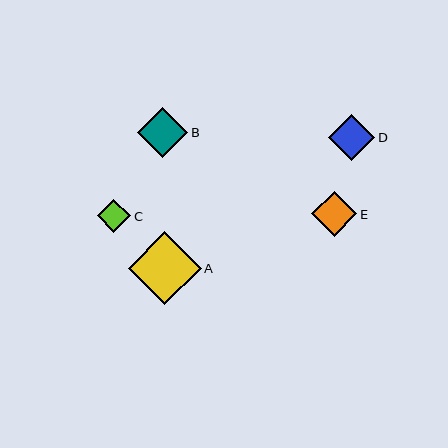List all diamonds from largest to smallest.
From largest to smallest: A, B, D, E, C.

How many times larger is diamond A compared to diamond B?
Diamond A is approximately 1.5 times the size of diamond B.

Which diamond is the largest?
Diamond A is the largest with a size of approximately 73 pixels.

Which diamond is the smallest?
Diamond C is the smallest with a size of approximately 34 pixels.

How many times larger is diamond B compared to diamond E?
Diamond B is approximately 1.1 times the size of diamond E.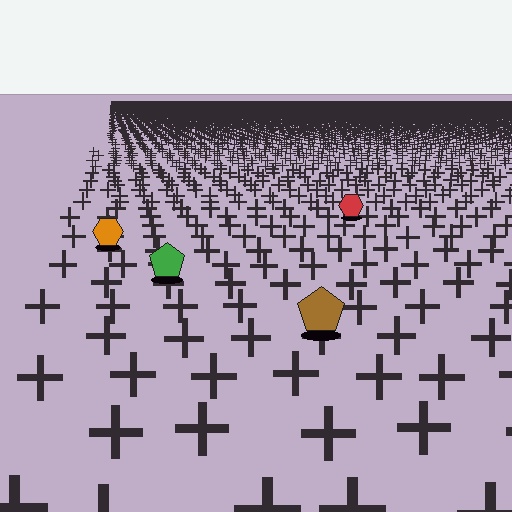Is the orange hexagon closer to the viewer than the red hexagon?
Yes. The orange hexagon is closer — you can tell from the texture gradient: the ground texture is coarser near it.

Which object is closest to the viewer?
The brown pentagon is closest. The texture marks near it are larger and more spread out.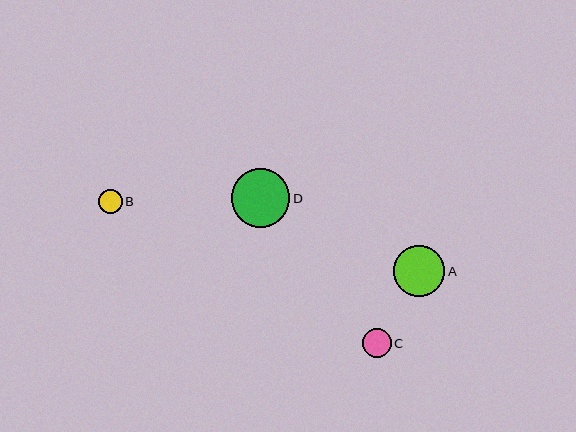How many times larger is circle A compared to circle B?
Circle A is approximately 2.1 times the size of circle B.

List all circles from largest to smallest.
From largest to smallest: D, A, C, B.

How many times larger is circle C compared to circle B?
Circle C is approximately 1.2 times the size of circle B.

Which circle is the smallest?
Circle B is the smallest with a size of approximately 24 pixels.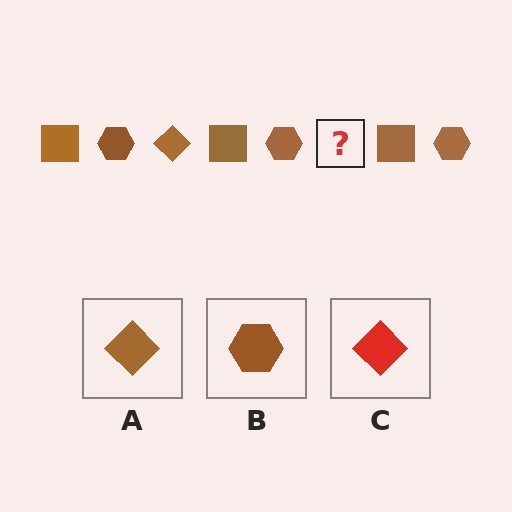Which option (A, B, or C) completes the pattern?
A.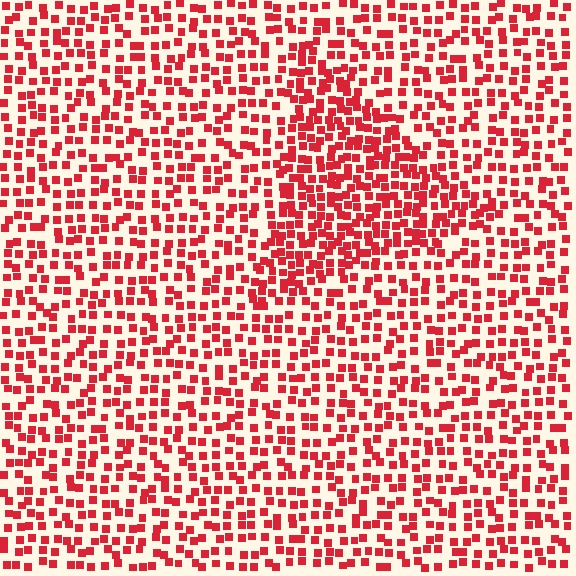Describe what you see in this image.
The image contains small red elements arranged at two different densities. A triangle-shaped region is visible where the elements are more densely packed than the surrounding area.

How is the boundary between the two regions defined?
The boundary is defined by a change in element density (approximately 1.7x ratio). All elements are the same color, size, and shape.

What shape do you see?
I see a triangle.